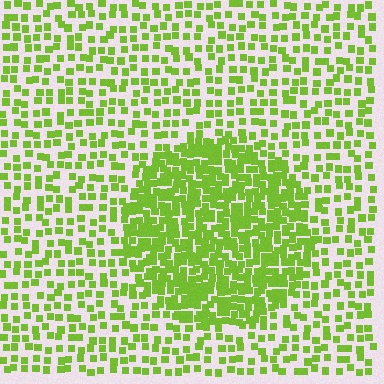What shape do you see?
I see a circle.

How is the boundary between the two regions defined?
The boundary is defined by a change in element density (approximately 2.2x ratio). All elements are the same color, size, and shape.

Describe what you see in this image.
The image contains small lime elements arranged at two different densities. A circle-shaped region is visible where the elements are more densely packed than the surrounding area.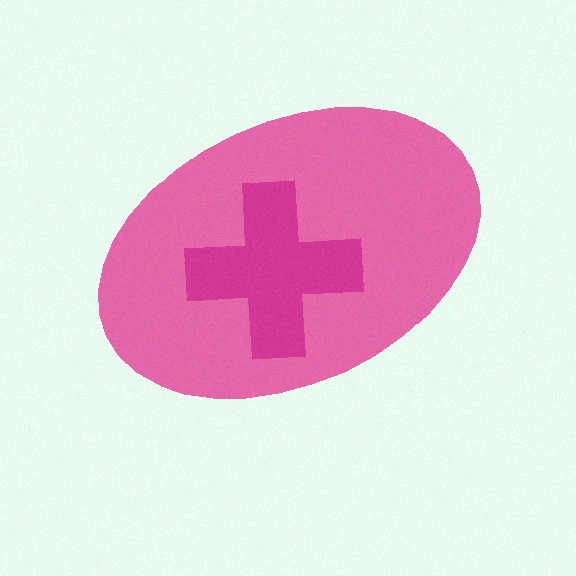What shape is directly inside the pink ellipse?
The magenta cross.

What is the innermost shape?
The magenta cross.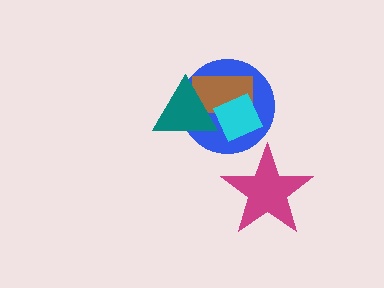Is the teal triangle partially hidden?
Yes, it is partially covered by another shape.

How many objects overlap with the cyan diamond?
3 objects overlap with the cyan diamond.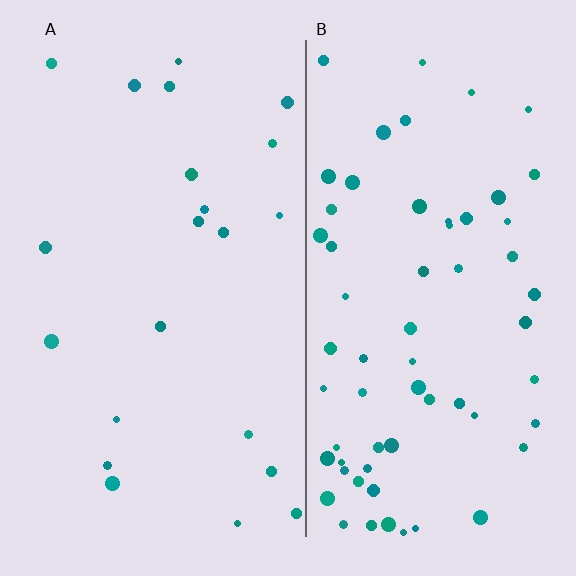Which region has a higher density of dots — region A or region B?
B (the right).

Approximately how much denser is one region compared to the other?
Approximately 2.9× — region B over region A.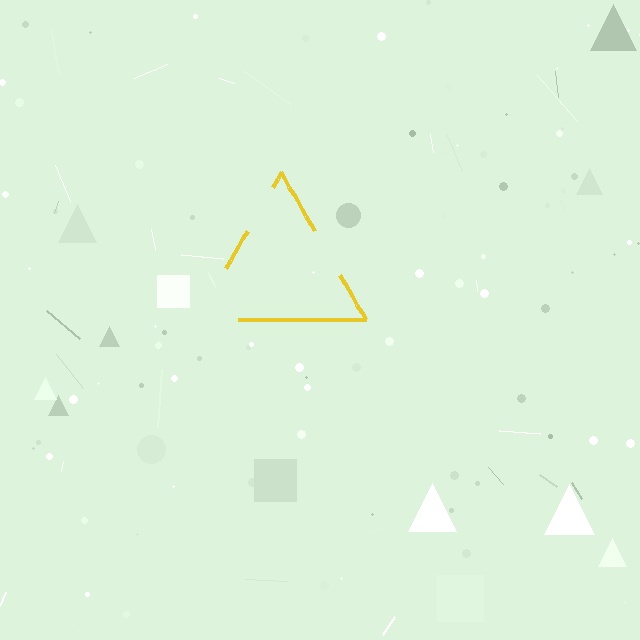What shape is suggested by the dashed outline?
The dashed outline suggests a triangle.